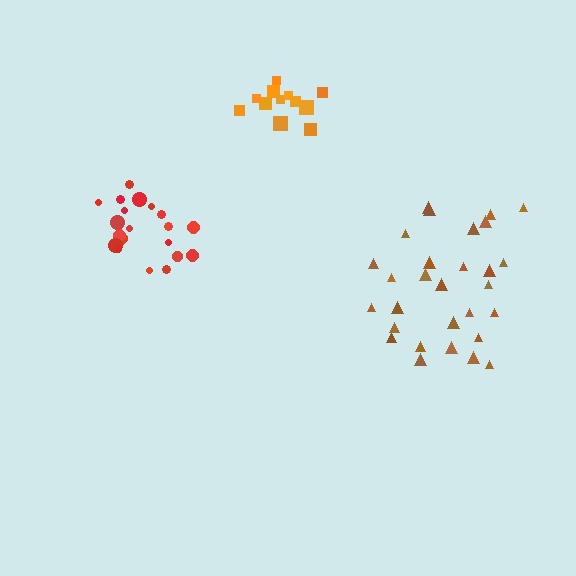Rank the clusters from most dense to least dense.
red, orange, brown.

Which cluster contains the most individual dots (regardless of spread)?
Brown (29).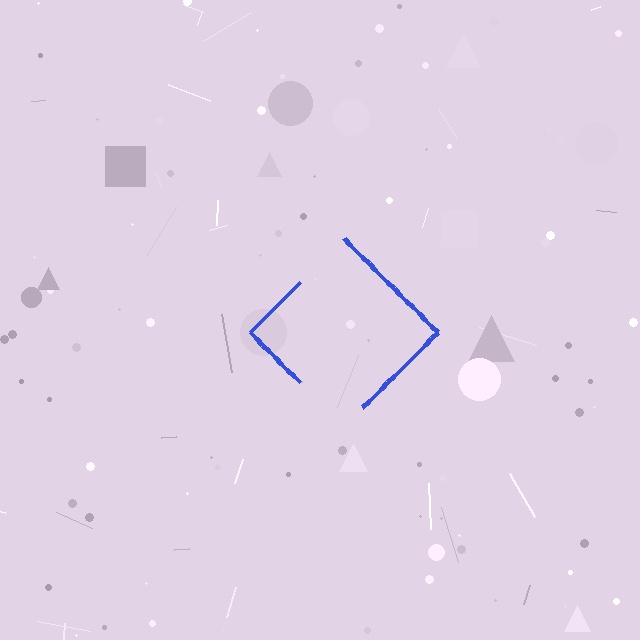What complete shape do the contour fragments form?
The contour fragments form a diamond.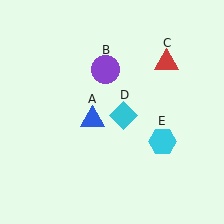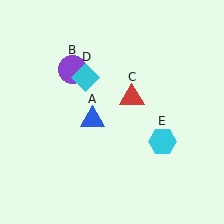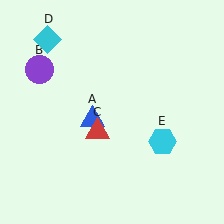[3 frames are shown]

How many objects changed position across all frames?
3 objects changed position: purple circle (object B), red triangle (object C), cyan diamond (object D).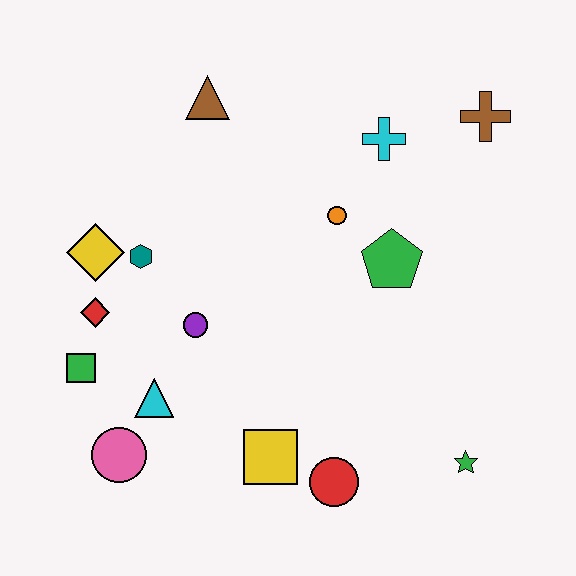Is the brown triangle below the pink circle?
No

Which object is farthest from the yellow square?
The brown cross is farthest from the yellow square.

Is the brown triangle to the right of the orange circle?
No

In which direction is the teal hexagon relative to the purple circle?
The teal hexagon is above the purple circle.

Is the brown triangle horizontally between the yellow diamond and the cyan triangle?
No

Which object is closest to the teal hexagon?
The yellow diamond is closest to the teal hexagon.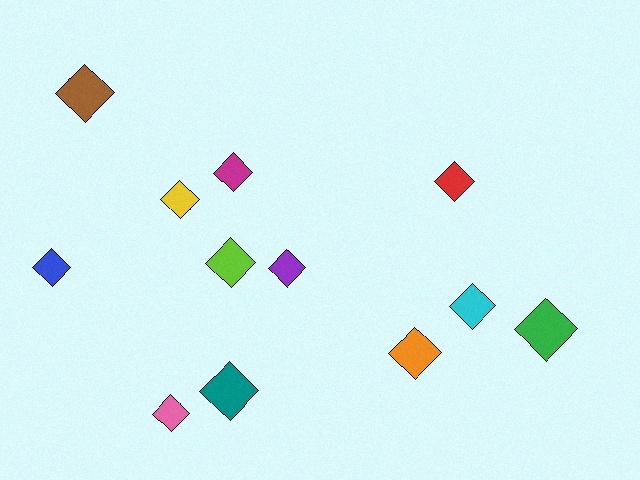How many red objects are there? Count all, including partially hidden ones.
There is 1 red object.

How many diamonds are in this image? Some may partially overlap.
There are 12 diamonds.